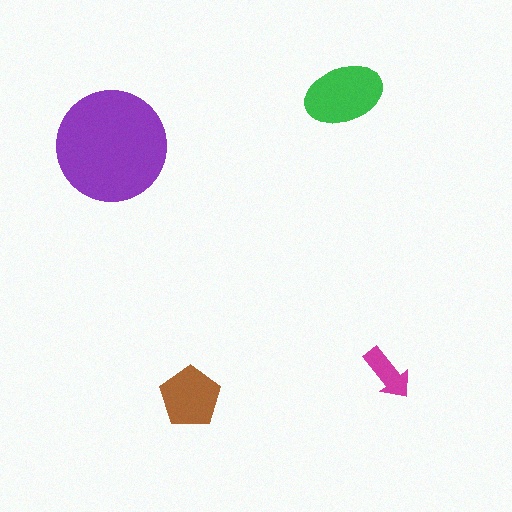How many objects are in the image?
There are 4 objects in the image.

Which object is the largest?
The purple circle.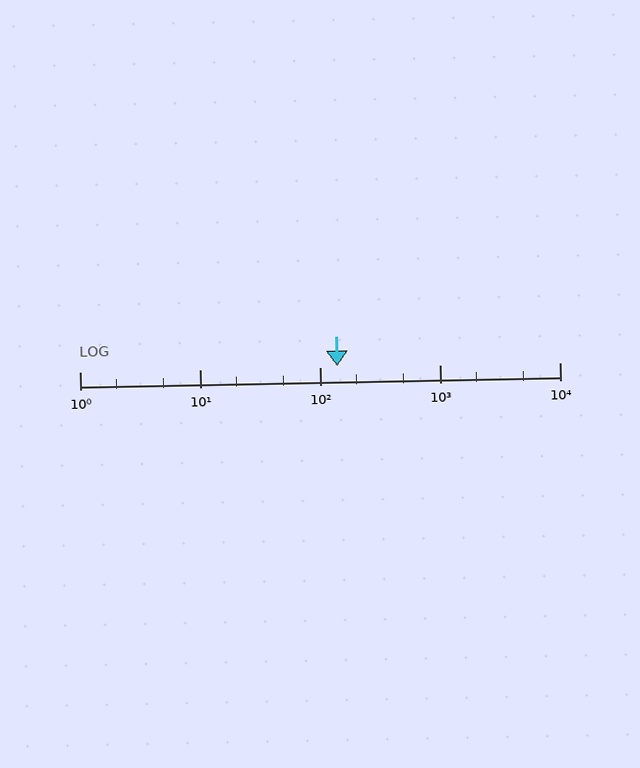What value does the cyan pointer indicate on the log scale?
The pointer indicates approximately 140.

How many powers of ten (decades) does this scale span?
The scale spans 4 decades, from 1 to 10000.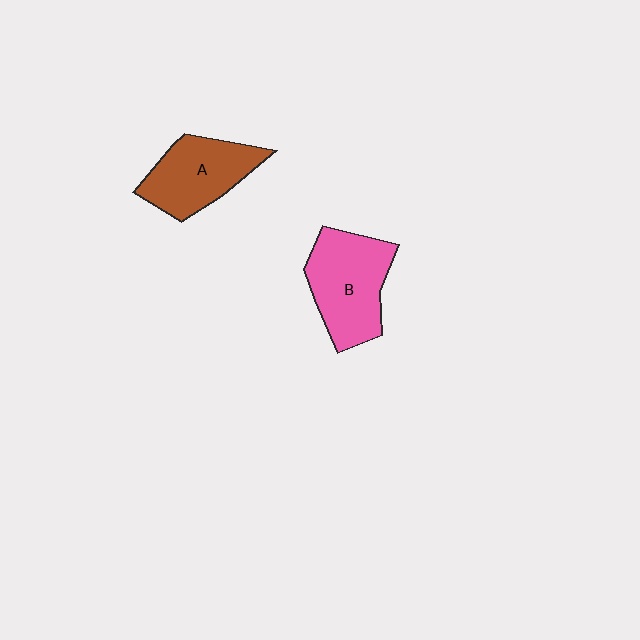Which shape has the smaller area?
Shape A (brown).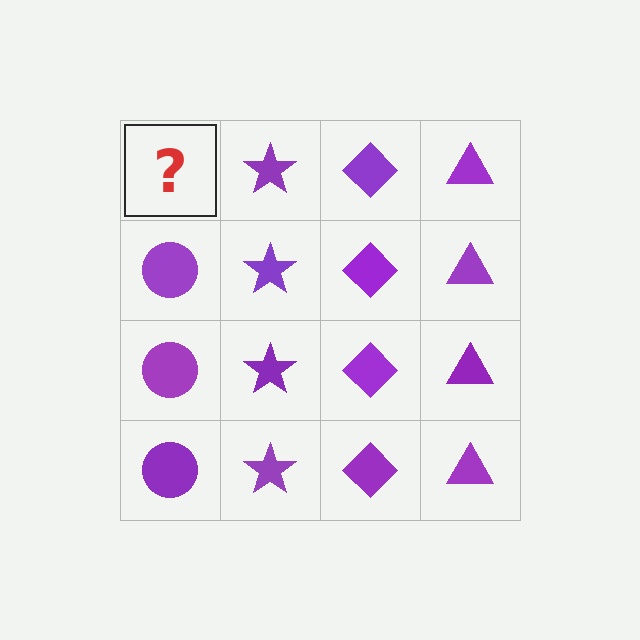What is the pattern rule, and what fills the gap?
The rule is that each column has a consistent shape. The gap should be filled with a purple circle.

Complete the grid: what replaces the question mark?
The question mark should be replaced with a purple circle.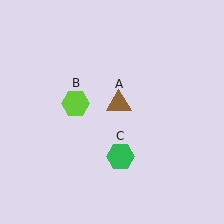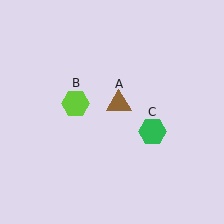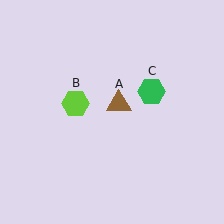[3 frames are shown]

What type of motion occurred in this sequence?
The green hexagon (object C) rotated counterclockwise around the center of the scene.